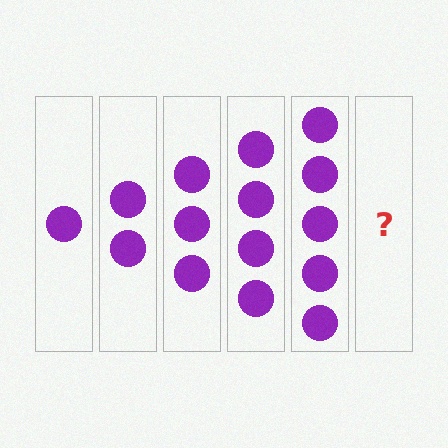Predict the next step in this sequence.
The next step is 6 circles.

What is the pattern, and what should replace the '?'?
The pattern is that each step adds one more circle. The '?' should be 6 circles.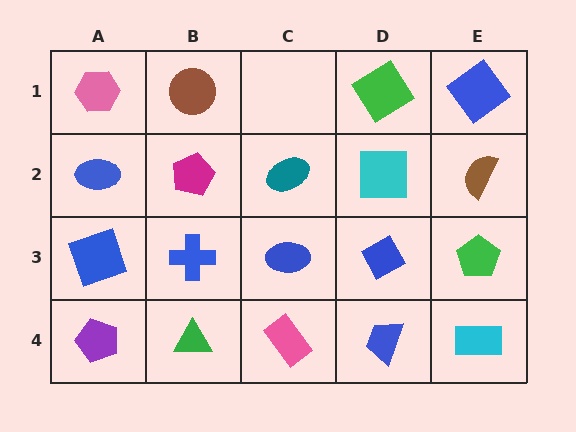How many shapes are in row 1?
4 shapes.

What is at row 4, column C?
A pink rectangle.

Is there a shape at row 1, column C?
No, that cell is empty.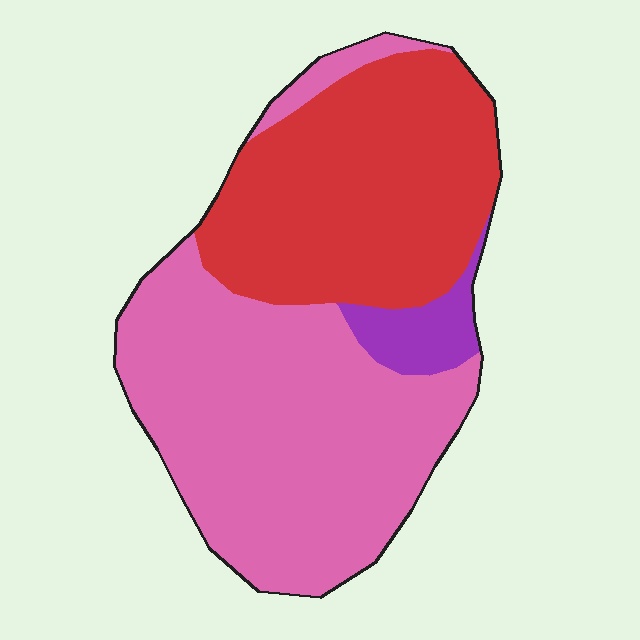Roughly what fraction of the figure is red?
Red takes up between a quarter and a half of the figure.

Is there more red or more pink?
Pink.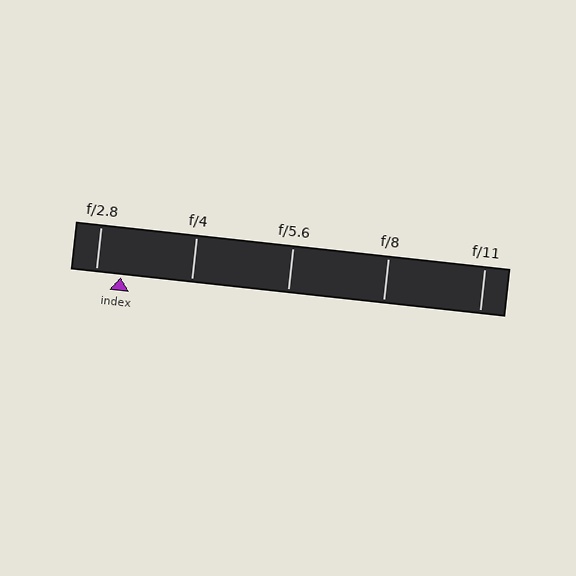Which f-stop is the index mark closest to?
The index mark is closest to f/2.8.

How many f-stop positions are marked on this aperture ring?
There are 5 f-stop positions marked.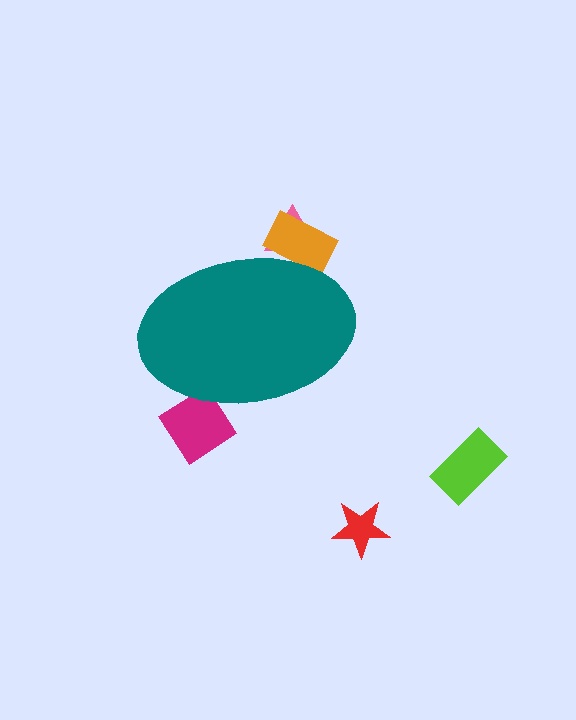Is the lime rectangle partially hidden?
No, the lime rectangle is fully visible.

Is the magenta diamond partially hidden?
Yes, the magenta diamond is partially hidden behind the teal ellipse.